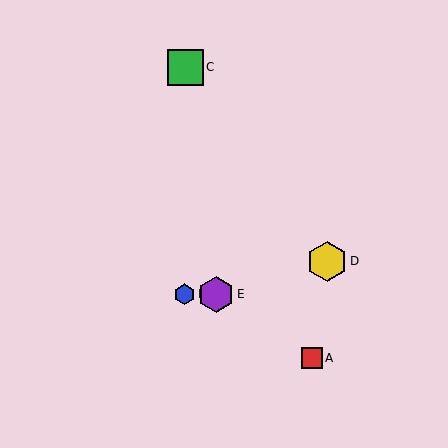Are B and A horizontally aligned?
No, B is at y≈294 and A is at y≈358.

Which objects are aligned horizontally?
Objects B, E are aligned horizontally.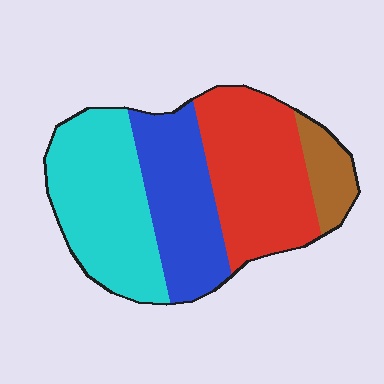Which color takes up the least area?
Brown, at roughly 10%.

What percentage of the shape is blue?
Blue takes up between a sixth and a third of the shape.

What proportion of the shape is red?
Red covers about 35% of the shape.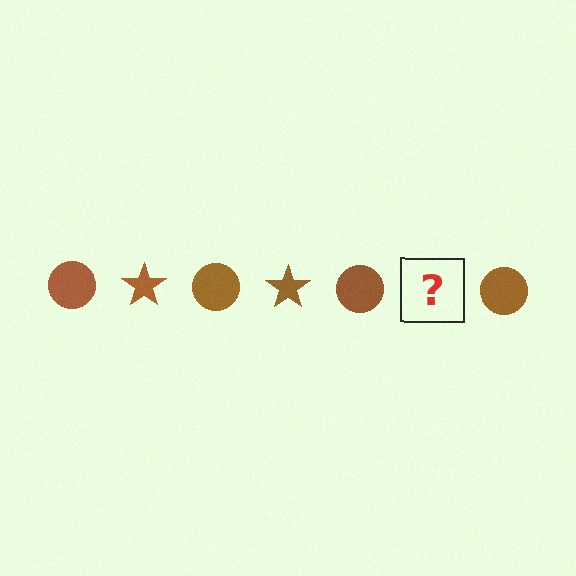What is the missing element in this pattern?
The missing element is a brown star.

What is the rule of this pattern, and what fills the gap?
The rule is that the pattern cycles through circle, star shapes in brown. The gap should be filled with a brown star.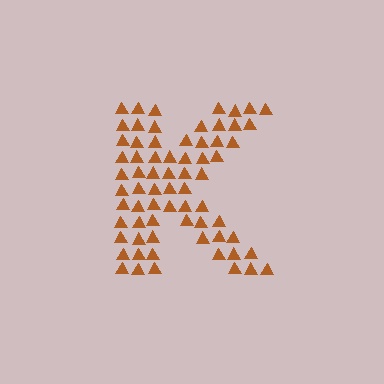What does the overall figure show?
The overall figure shows the letter K.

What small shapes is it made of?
It is made of small triangles.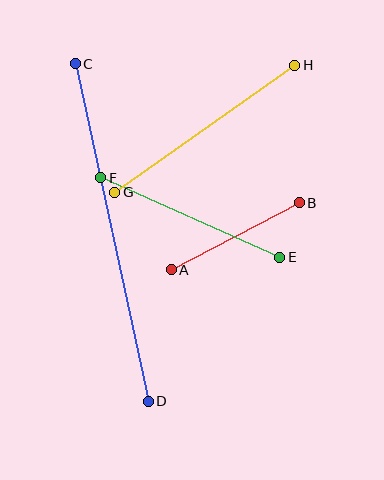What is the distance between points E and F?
The distance is approximately 196 pixels.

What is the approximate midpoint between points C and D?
The midpoint is at approximately (112, 232) pixels.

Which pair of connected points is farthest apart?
Points C and D are farthest apart.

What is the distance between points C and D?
The distance is approximately 346 pixels.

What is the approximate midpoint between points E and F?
The midpoint is at approximately (190, 217) pixels.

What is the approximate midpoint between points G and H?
The midpoint is at approximately (205, 129) pixels.